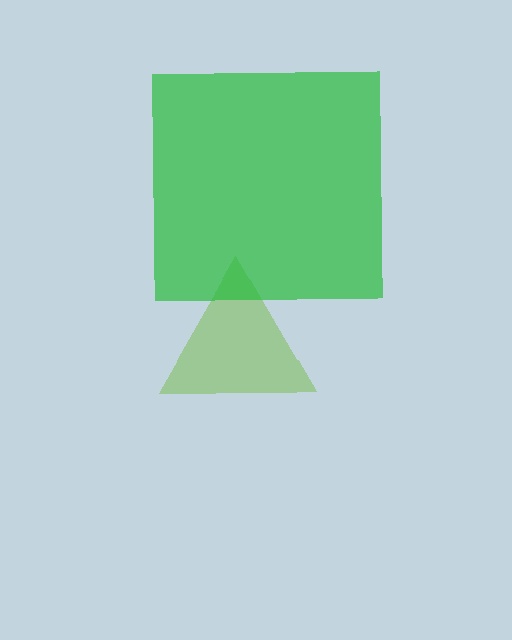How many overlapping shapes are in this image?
There are 2 overlapping shapes in the image.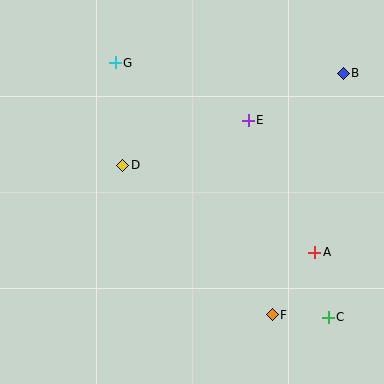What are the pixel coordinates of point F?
Point F is at (272, 315).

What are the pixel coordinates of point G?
Point G is at (115, 63).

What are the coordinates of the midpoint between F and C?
The midpoint between F and C is at (300, 316).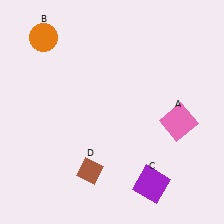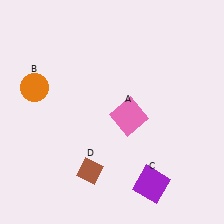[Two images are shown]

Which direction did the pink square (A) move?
The pink square (A) moved left.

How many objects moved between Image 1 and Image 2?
2 objects moved between the two images.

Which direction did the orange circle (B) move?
The orange circle (B) moved down.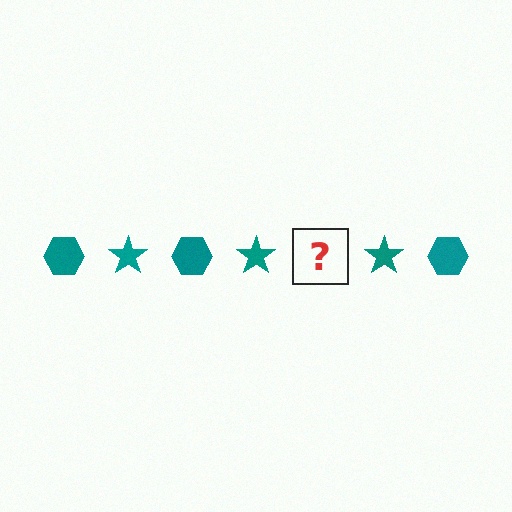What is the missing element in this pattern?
The missing element is a teal hexagon.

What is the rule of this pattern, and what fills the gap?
The rule is that the pattern cycles through hexagon, star shapes in teal. The gap should be filled with a teal hexagon.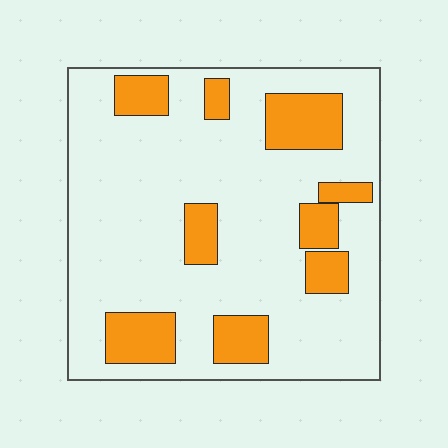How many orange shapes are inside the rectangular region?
9.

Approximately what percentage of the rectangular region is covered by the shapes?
Approximately 20%.